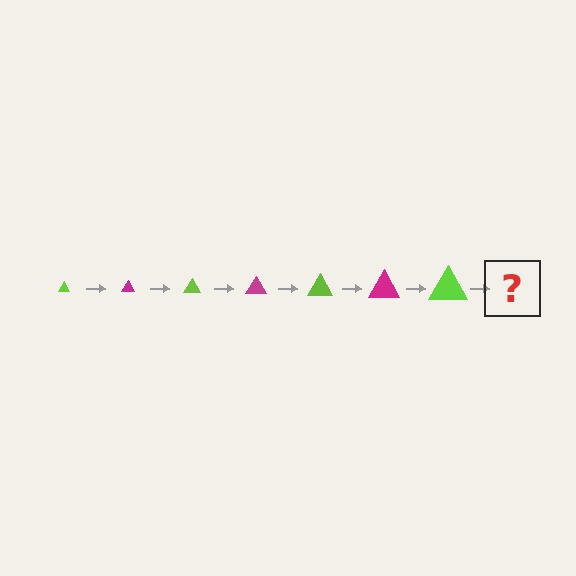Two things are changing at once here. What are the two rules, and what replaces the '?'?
The two rules are that the triangle grows larger each step and the color cycles through lime and magenta. The '?' should be a magenta triangle, larger than the previous one.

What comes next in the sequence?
The next element should be a magenta triangle, larger than the previous one.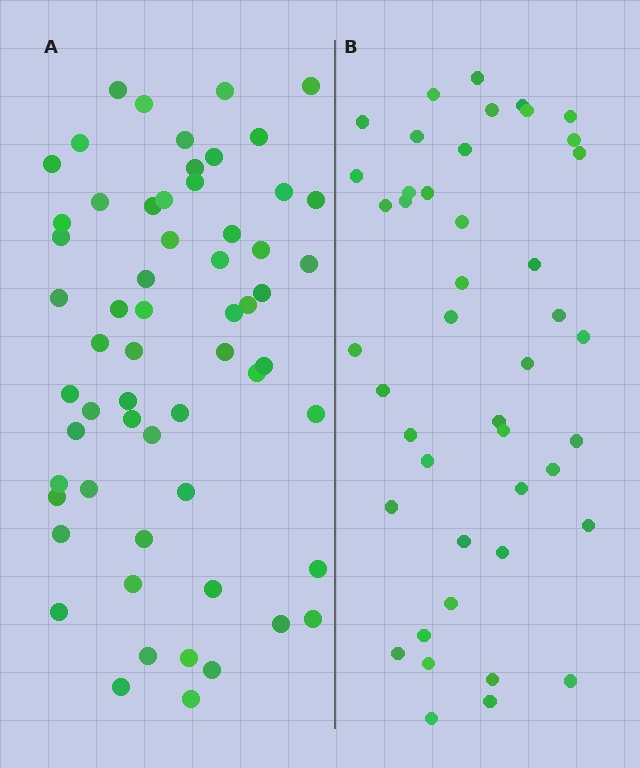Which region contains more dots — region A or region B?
Region A (the left region) has more dots.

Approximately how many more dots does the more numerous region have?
Region A has approximately 15 more dots than region B.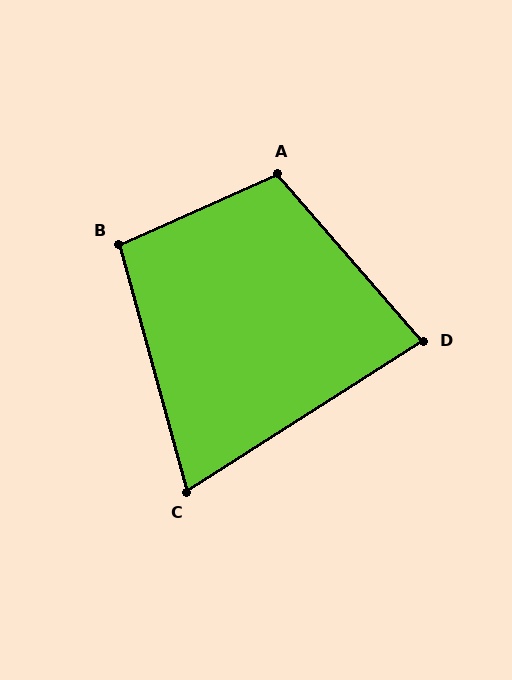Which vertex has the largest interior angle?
A, at approximately 107 degrees.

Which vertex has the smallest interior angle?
C, at approximately 73 degrees.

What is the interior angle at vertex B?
Approximately 98 degrees (obtuse).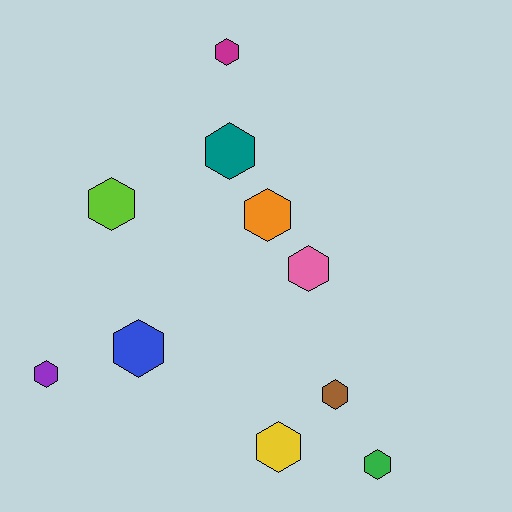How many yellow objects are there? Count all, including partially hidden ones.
There is 1 yellow object.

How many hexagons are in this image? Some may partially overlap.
There are 10 hexagons.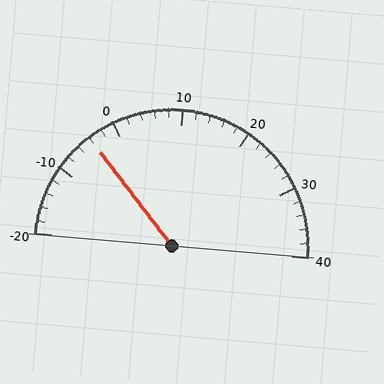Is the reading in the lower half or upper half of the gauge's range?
The reading is in the lower half of the range (-20 to 40).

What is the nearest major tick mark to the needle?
The nearest major tick mark is 0.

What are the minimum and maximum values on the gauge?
The gauge ranges from -20 to 40.